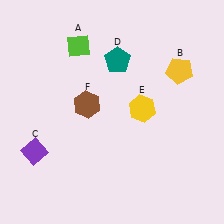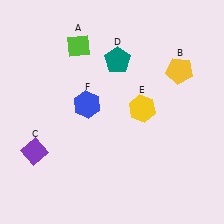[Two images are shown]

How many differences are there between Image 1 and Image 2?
There is 1 difference between the two images.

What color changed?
The hexagon (F) changed from brown in Image 1 to blue in Image 2.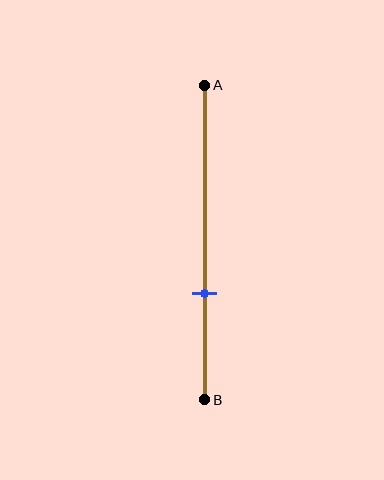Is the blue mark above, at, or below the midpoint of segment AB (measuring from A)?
The blue mark is below the midpoint of segment AB.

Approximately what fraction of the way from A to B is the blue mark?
The blue mark is approximately 65% of the way from A to B.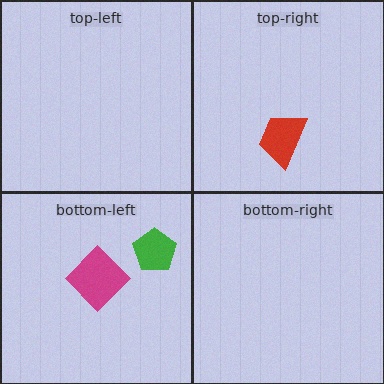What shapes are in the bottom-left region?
The green pentagon, the magenta diamond.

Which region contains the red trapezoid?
The top-right region.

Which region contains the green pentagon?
The bottom-left region.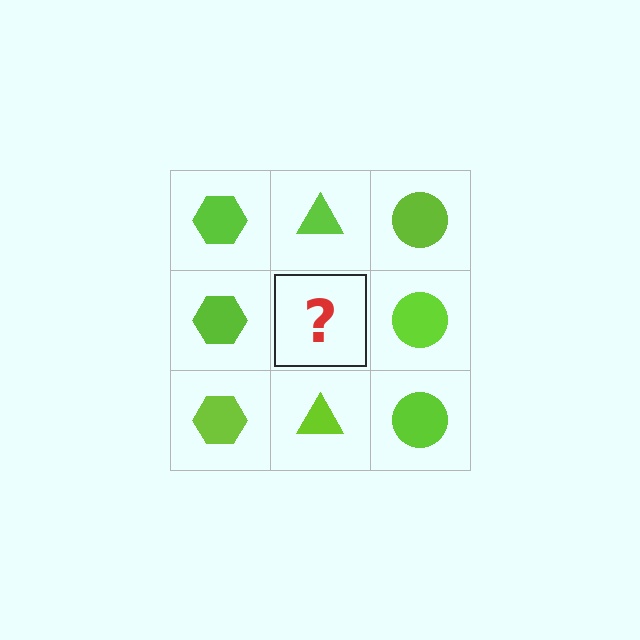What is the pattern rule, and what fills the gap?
The rule is that each column has a consistent shape. The gap should be filled with a lime triangle.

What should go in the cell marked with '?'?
The missing cell should contain a lime triangle.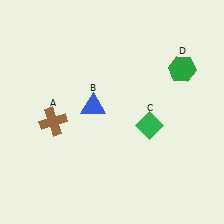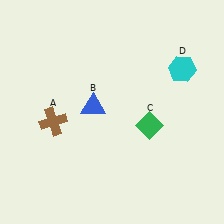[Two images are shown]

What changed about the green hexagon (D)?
In Image 1, D is green. In Image 2, it changed to cyan.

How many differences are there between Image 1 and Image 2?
There is 1 difference between the two images.